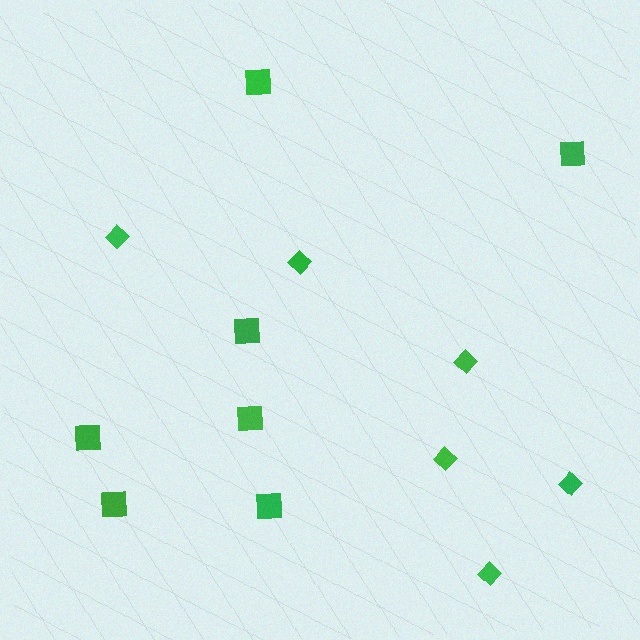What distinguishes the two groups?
There are 2 groups: one group of squares (7) and one group of diamonds (6).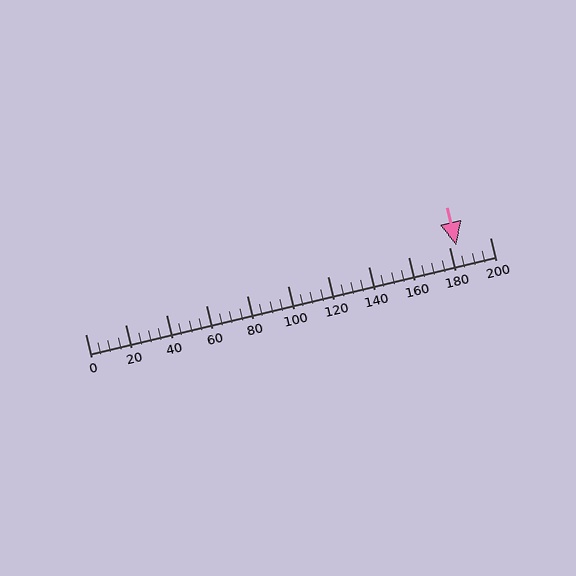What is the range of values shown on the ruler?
The ruler shows values from 0 to 200.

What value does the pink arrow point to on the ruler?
The pink arrow points to approximately 184.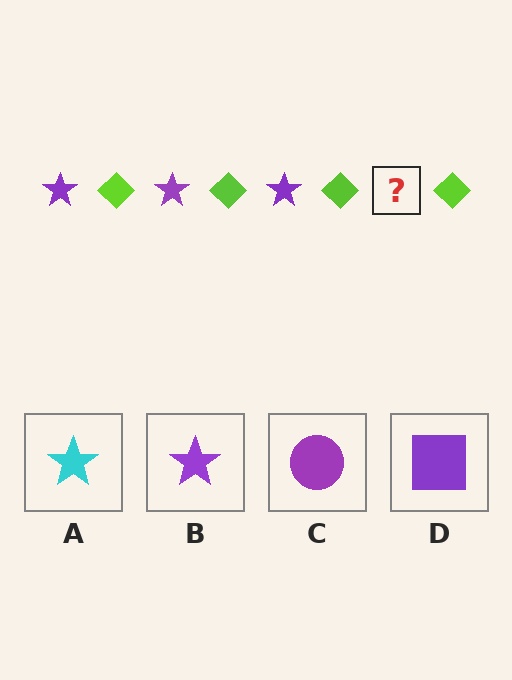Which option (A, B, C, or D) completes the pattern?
B.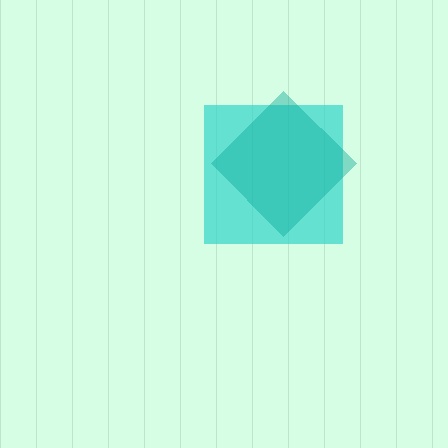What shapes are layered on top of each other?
The layered shapes are: a cyan square, a teal diamond.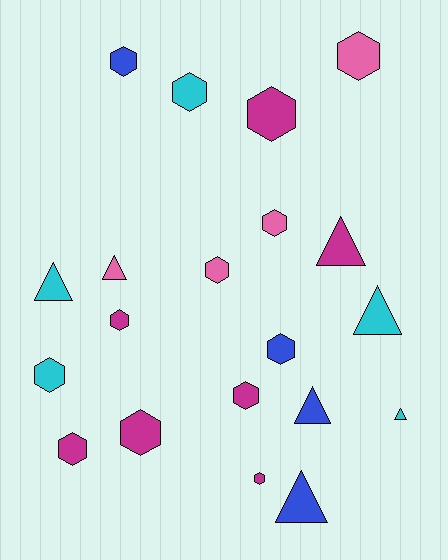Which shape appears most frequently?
Hexagon, with 13 objects.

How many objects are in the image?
There are 20 objects.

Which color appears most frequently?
Magenta, with 7 objects.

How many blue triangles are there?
There are 2 blue triangles.